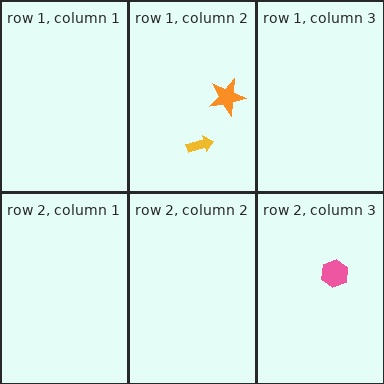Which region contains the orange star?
The row 1, column 2 region.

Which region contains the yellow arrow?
The row 1, column 2 region.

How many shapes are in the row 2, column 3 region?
1.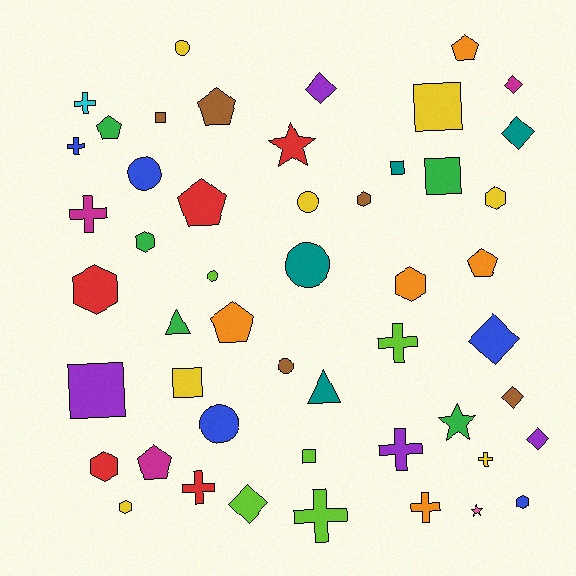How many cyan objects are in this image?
There is 1 cyan object.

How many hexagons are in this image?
There are 8 hexagons.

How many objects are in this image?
There are 50 objects.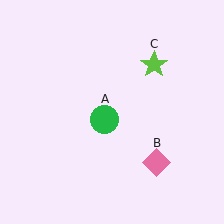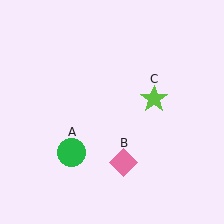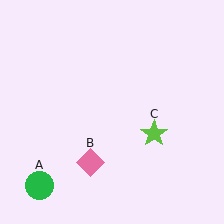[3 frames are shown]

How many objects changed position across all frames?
3 objects changed position: green circle (object A), pink diamond (object B), lime star (object C).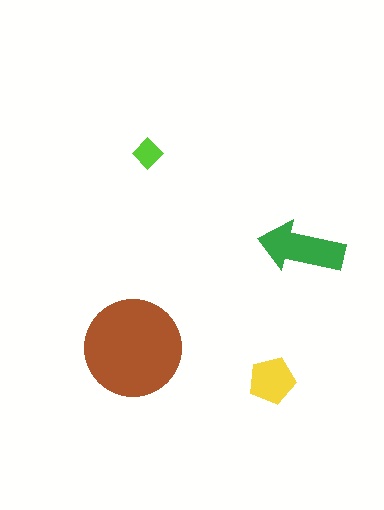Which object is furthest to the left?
The brown circle is leftmost.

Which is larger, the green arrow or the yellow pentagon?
The green arrow.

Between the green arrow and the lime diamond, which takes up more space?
The green arrow.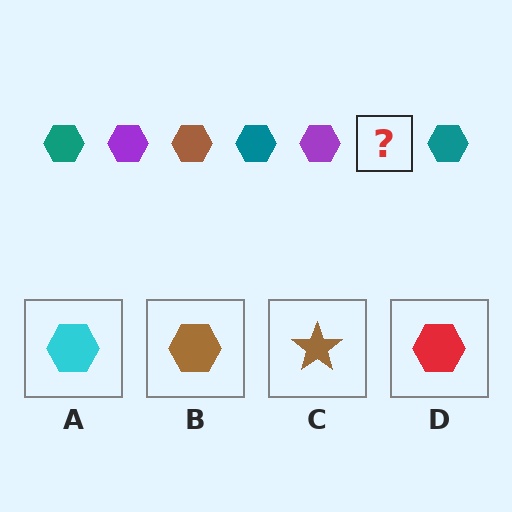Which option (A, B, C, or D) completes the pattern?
B.